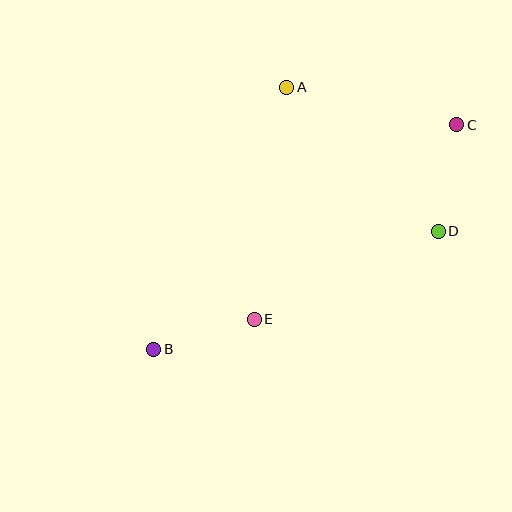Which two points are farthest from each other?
Points B and C are farthest from each other.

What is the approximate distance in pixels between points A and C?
The distance between A and C is approximately 174 pixels.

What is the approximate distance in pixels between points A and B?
The distance between A and B is approximately 294 pixels.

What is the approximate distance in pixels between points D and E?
The distance between D and E is approximately 204 pixels.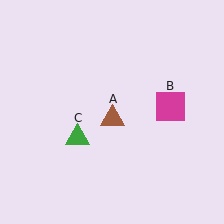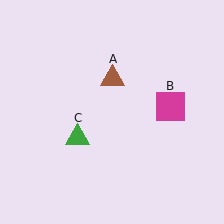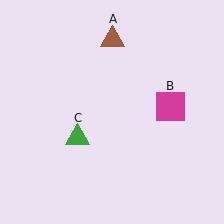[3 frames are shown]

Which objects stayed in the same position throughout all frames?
Magenta square (object B) and green triangle (object C) remained stationary.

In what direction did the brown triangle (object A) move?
The brown triangle (object A) moved up.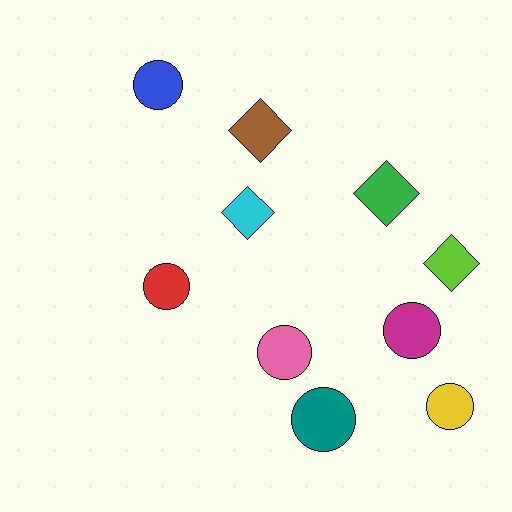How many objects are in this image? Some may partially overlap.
There are 10 objects.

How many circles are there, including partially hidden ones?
There are 6 circles.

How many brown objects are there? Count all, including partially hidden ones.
There is 1 brown object.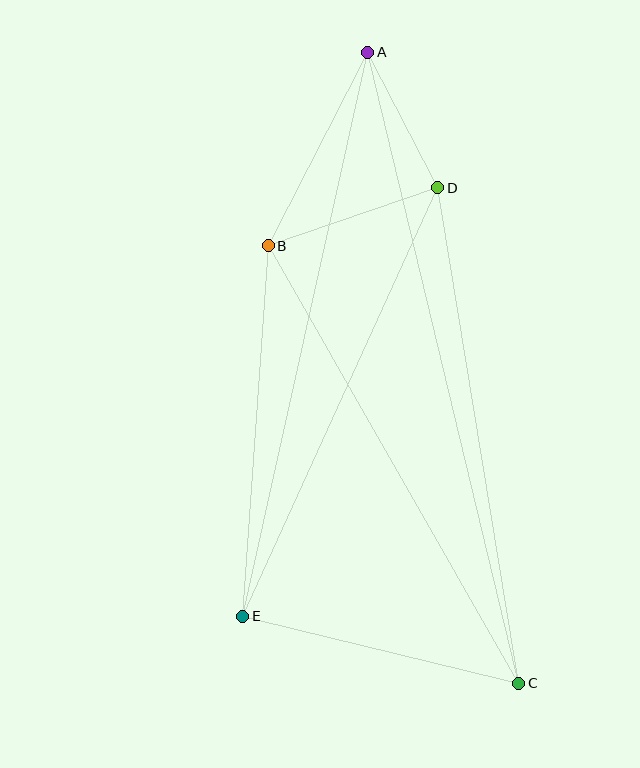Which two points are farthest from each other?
Points A and C are farthest from each other.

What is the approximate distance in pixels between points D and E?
The distance between D and E is approximately 471 pixels.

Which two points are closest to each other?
Points A and D are closest to each other.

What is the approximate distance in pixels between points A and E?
The distance between A and E is approximately 578 pixels.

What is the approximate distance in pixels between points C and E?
The distance between C and E is approximately 284 pixels.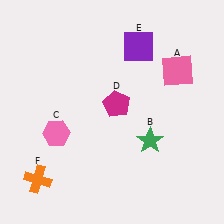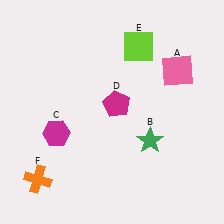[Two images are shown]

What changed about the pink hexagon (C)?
In Image 1, C is pink. In Image 2, it changed to magenta.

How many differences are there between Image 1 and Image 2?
There are 2 differences between the two images.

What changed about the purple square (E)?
In Image 1, E is purple. In Image 2, it changed to lime.